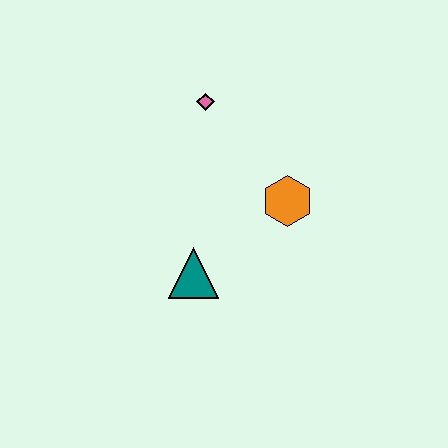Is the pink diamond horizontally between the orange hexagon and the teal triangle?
Yes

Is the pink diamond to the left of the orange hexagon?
Yes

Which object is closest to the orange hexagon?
The teal triangle is closest to the orange hexagon.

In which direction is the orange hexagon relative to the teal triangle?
The orange hexagon is to the right of the teal triangle.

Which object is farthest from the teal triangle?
The pink diamond is farthest from the teal triangle.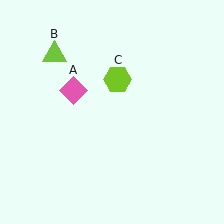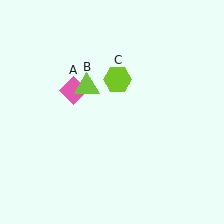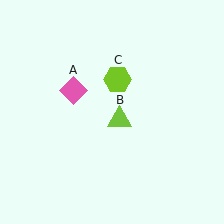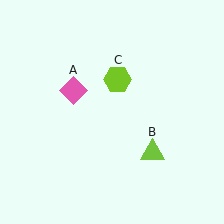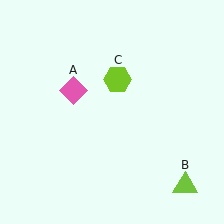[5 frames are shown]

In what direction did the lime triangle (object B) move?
The lime triangle (object B) moved down and to the right.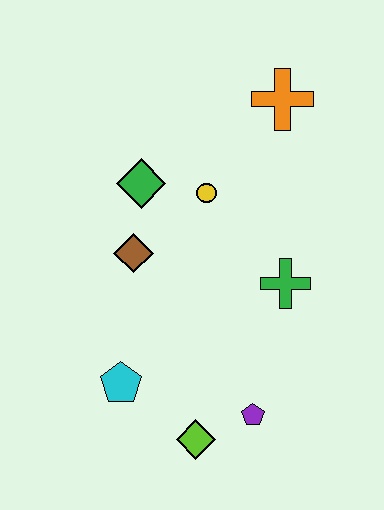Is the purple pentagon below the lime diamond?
No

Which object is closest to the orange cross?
The yellow circle is closest to the orange cross.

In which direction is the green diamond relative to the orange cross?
The green diamond is to the left of the orange cross.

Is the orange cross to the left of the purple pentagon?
No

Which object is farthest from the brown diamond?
The orange cross is farthest from the brown diamond.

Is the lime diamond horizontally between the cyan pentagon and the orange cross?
Yes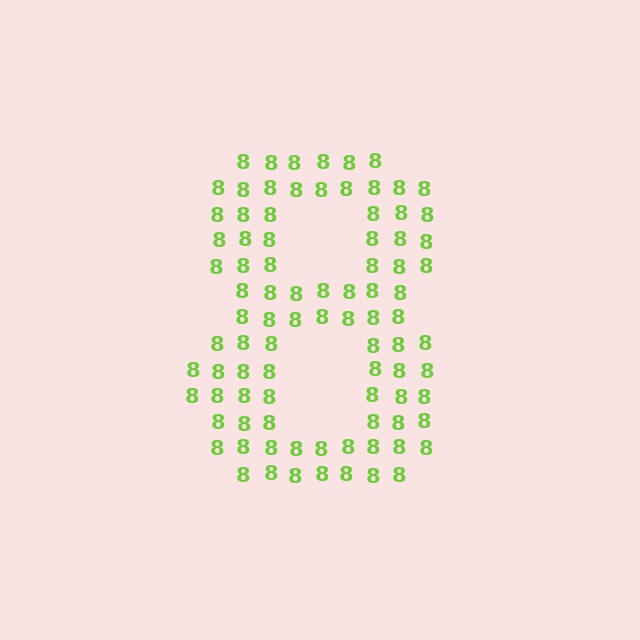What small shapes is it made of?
It is made of small digit 8's.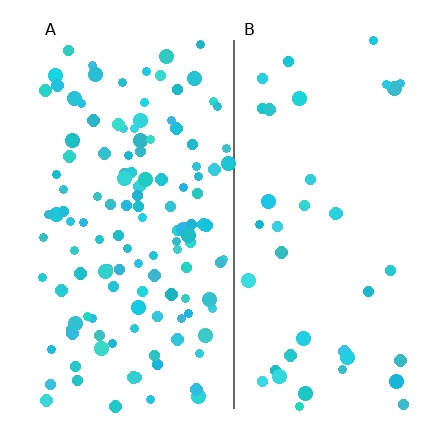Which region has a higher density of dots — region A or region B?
A (the left).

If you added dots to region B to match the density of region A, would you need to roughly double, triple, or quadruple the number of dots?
Approximately triple.